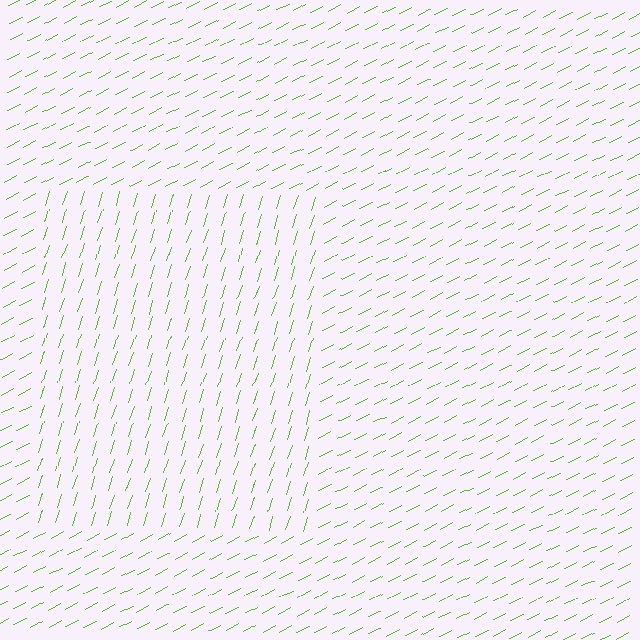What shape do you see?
I see a rectangle.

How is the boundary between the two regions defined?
The boundary is defined purely by a change in line orientation (approximately 45 degrees difference). All lines are the same color and thickness.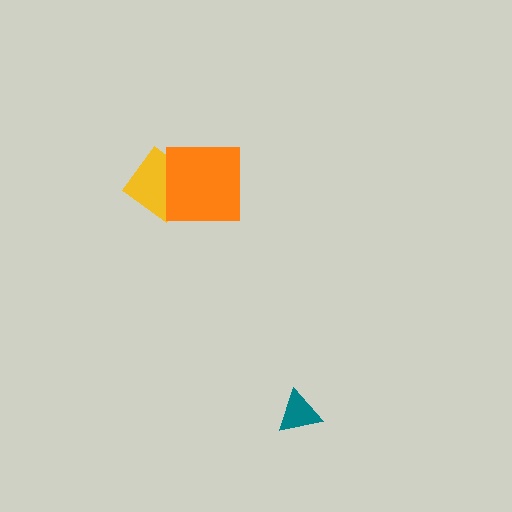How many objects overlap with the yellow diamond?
1 object overlaps with the yellow diamond.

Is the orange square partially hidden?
No, no other shape covers it.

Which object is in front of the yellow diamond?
The orange square is in front of the yellow diamond.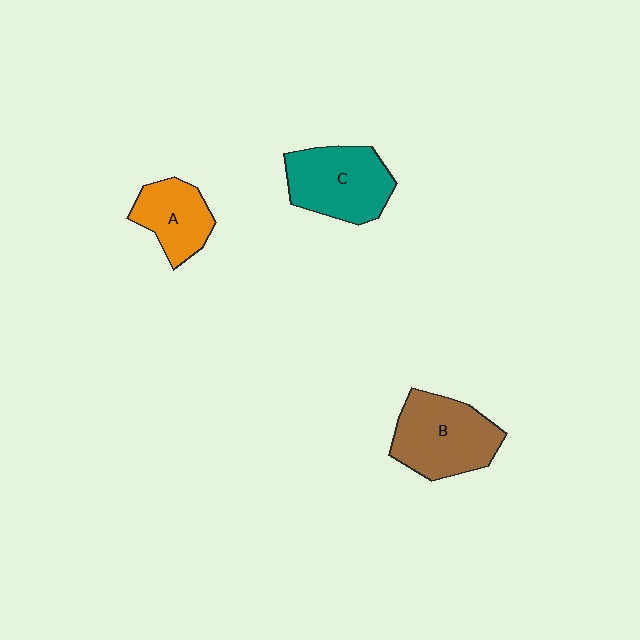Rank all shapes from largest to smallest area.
From largest to smallest: B (brown), C (teal), A (orange).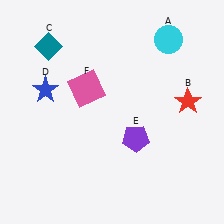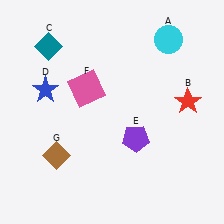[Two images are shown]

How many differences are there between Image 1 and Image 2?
There is 1 difference between the two images.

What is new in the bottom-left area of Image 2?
A brown diamond (G) was added in the bottom-left area of Image 2.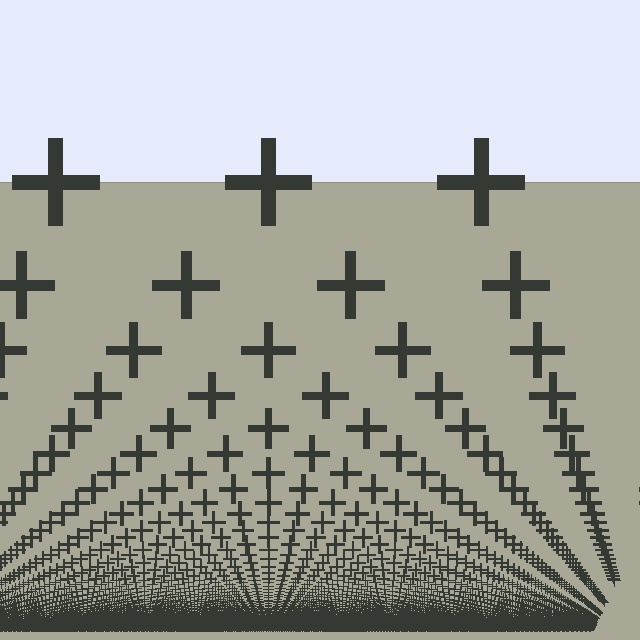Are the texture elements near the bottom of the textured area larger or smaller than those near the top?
Smaller. The gradient is inverted — elements near the bottom are smaller and denser.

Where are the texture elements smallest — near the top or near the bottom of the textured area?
Near the bottom.